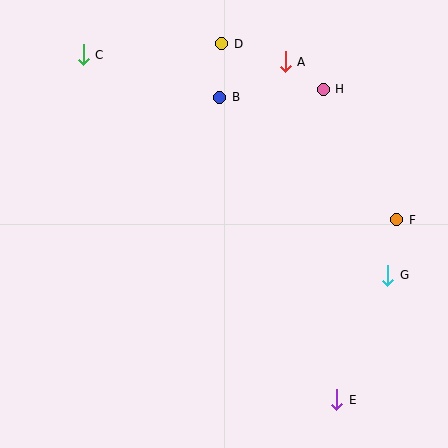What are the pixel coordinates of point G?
Point G is at (388, 275).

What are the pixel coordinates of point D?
Point D is at (221, 44).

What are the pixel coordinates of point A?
Point A is at (285, 62).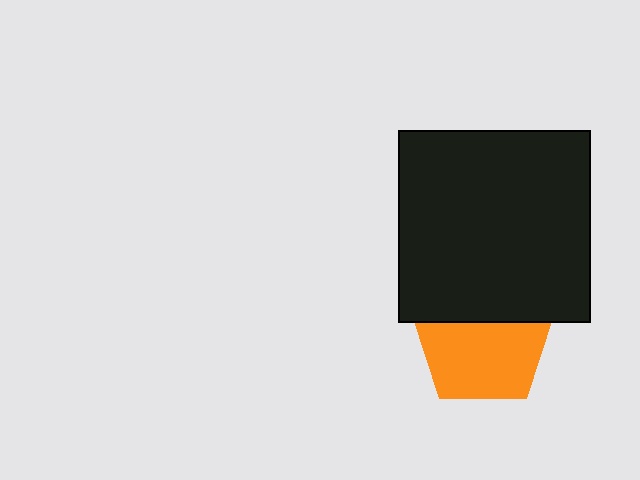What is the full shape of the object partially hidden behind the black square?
The partially hidden object is an orange pentagon.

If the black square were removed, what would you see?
You would see the complete orange pentagon.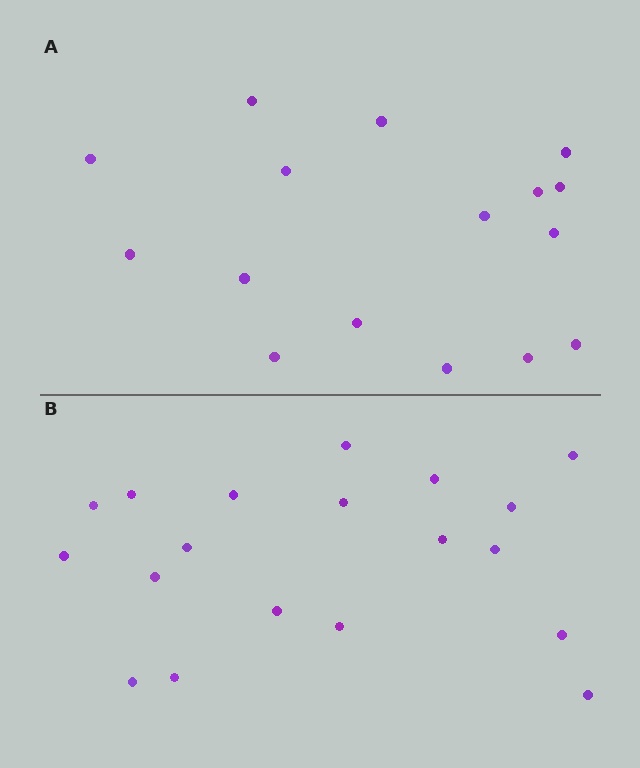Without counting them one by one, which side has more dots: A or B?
Region B (the bottom region) has more dots.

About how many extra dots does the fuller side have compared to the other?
Region B has just a few more — roughly 2 or 3 more dots than region A.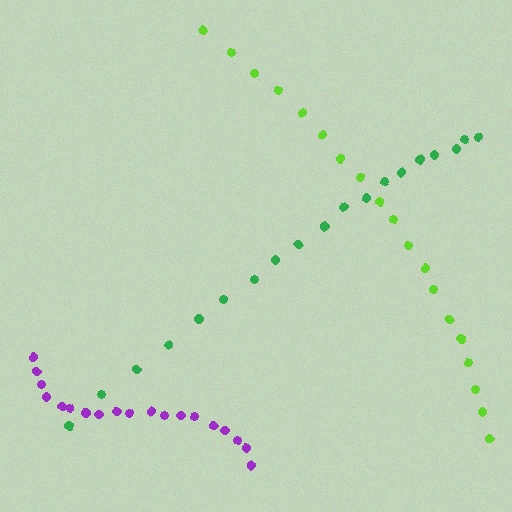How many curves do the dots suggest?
There are 3 distinct paths.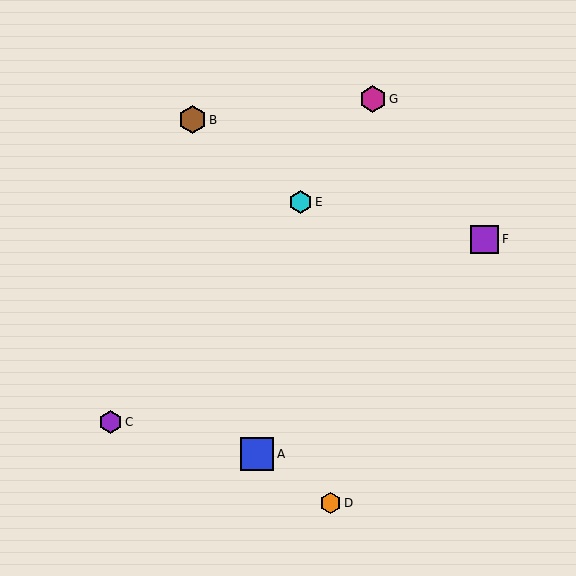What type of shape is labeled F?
Shape F is a purple square.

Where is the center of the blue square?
The center of the blue square is at (257, 454).